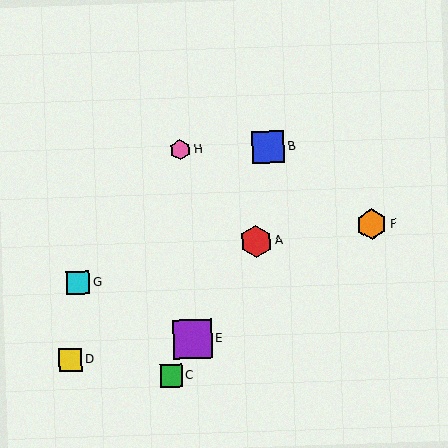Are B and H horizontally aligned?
Yes, both are at y≈147.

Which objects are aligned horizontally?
Objects B, H are aligned horizontally.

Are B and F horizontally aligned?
No, B is at y≈147 and F is at y≈224.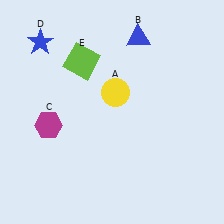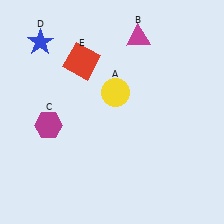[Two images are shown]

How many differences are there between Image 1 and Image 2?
There are 2 differences between the two images.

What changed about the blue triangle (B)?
In Image 1, B is blue. In Image 2, it changed to magenta.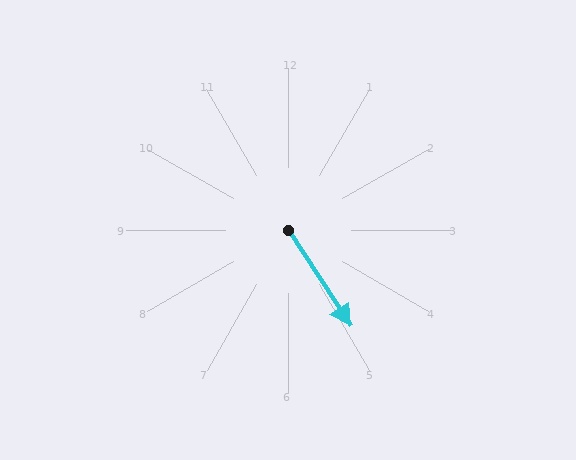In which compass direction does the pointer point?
Southeast.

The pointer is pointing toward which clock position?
Roughly 5 o'clock.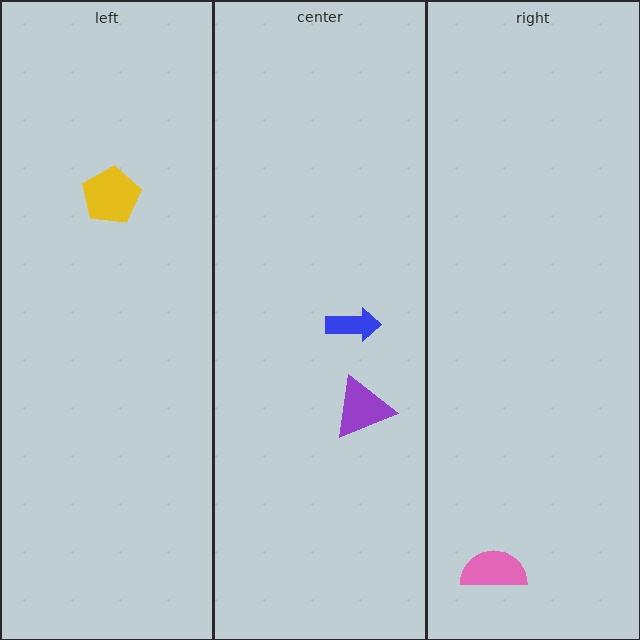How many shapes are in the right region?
1.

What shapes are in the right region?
The pink semicircle.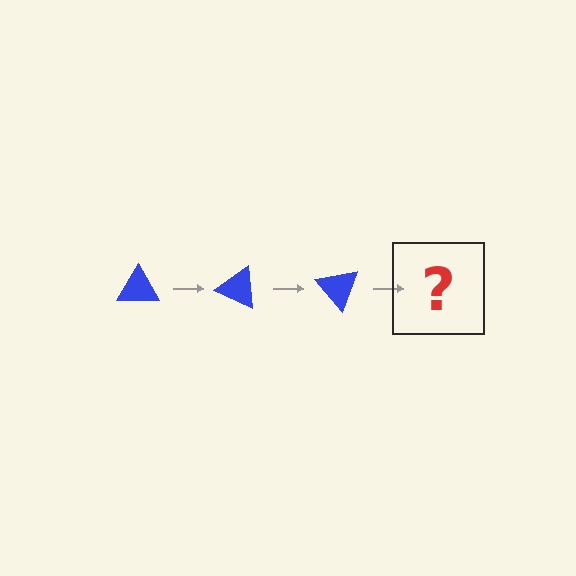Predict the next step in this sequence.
The next step is a blue triangle rotated 75 degrees.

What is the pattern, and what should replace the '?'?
The pattern is that the triangle rotates 25 degrees each step. The '?' should be a blue triangle rotated 75 degrees.